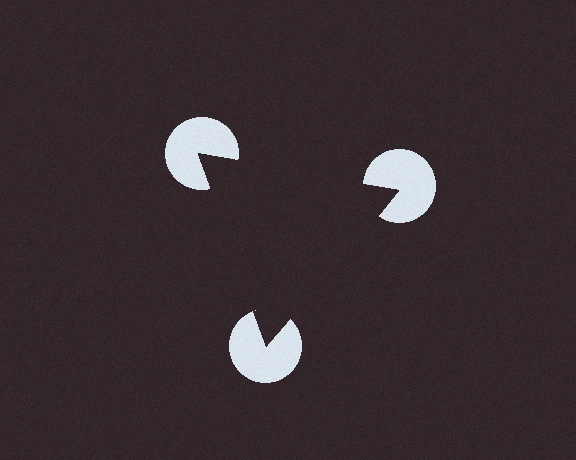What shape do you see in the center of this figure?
An illusory triangle — its edges are inferred from the aligned wedge cuts in the pac-man discs, not physically drawn.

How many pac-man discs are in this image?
There are 3 — one at each vertex of the illusory triangle.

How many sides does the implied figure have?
3 sides.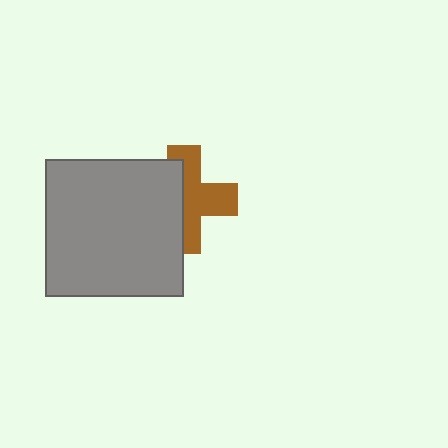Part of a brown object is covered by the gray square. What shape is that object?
It is a cross.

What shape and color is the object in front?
The object in front is a gray square.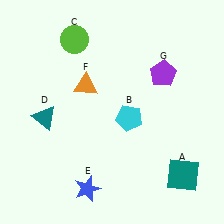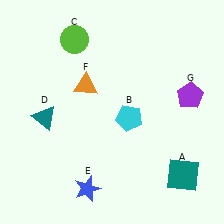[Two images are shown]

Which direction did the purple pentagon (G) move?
The purple pentagon (G) moved right.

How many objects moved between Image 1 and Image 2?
1 object moved between the two images.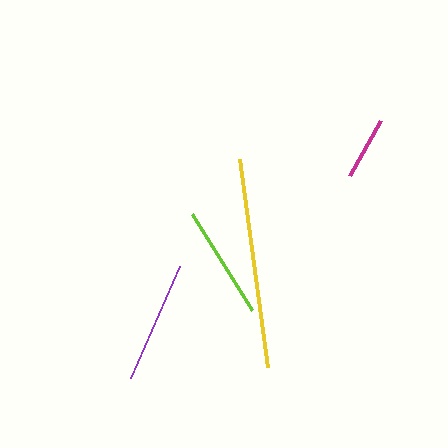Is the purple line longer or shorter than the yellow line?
The yellow line is longer than the purple line.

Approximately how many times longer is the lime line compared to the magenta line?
The lime line is approximately 1.8 times the length of the magenta line.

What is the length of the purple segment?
The purple segment is approximately 122 pixels long.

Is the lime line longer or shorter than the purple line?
The purple line is longer than the lime line.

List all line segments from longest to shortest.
From longest to shortest: yellow, purple, lime, magenta.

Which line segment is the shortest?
The magenta line is the shortest at approximately 64 pixels.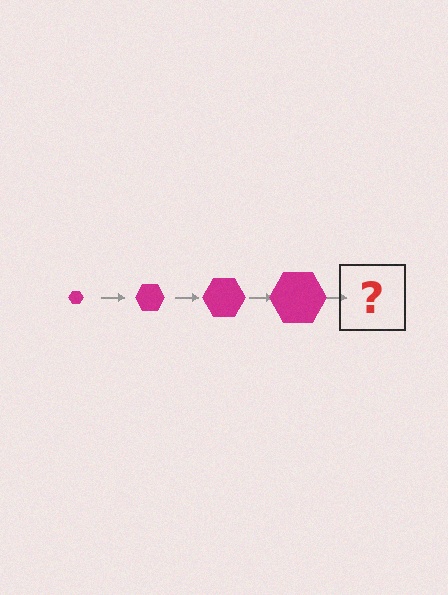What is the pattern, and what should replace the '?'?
The pattern is that the hexagon gets progressively larger each step. The '?' should be a magenta hexagon, larger than the previous one.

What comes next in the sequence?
The next element should be a magenta hexagon, larger than the previous one.